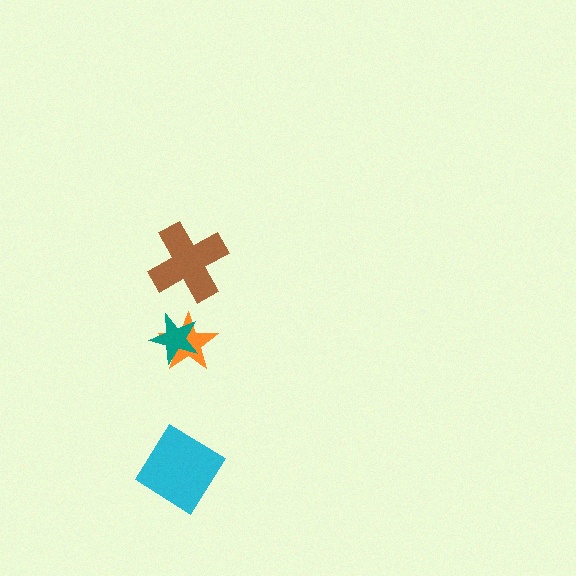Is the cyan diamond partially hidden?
No, no other shape covers it.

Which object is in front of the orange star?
The teal star is in front of the orange star.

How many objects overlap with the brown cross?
0 objects overlap with the brown cross.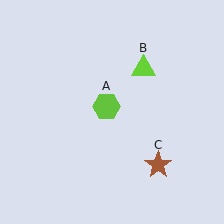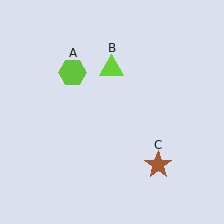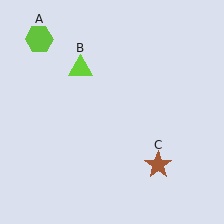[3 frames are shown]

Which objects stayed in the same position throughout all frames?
Brown star (object C) remained stationary.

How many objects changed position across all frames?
2 objects changed position: lime hexagon (object A), lime triangle (object B).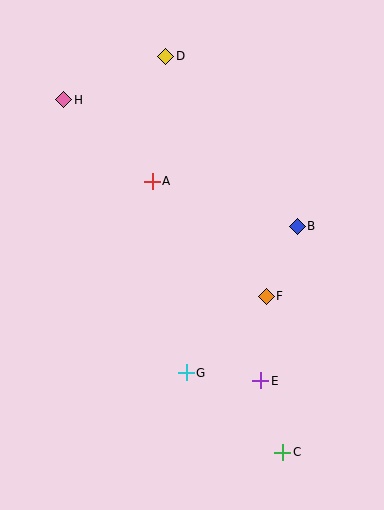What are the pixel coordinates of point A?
Point A is at (152, 181).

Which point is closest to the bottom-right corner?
Point C is closest to the bottom-right corner.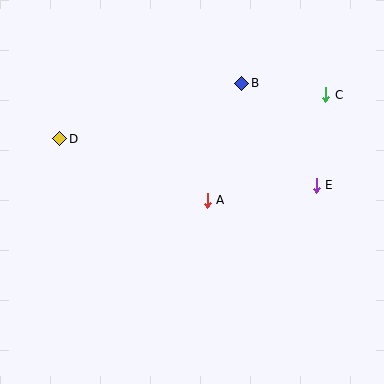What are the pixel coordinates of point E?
Point E is at (316, 185).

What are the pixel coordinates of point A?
Point A is at (207, 200).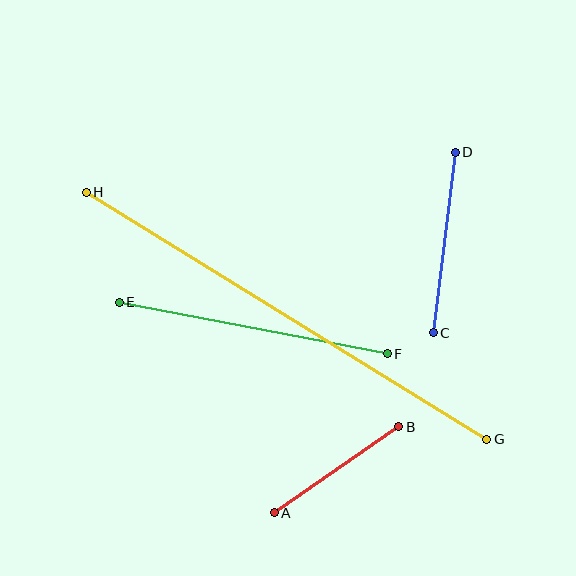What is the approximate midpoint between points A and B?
The midpoint is at approximately (336, 470) pixels.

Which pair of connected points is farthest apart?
Points G and H are farthest apart.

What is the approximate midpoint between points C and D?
The midpoint is at approximately (444, 242) pixels.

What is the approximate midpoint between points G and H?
The midpoint is at approximately (287, 316) pixels.